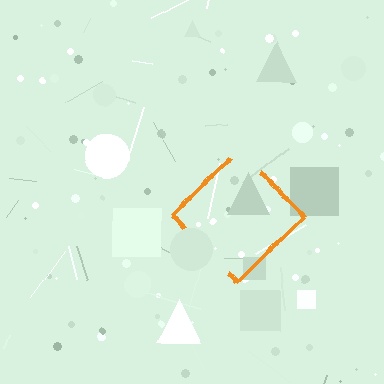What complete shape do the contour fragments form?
The contour fragments form a diamond.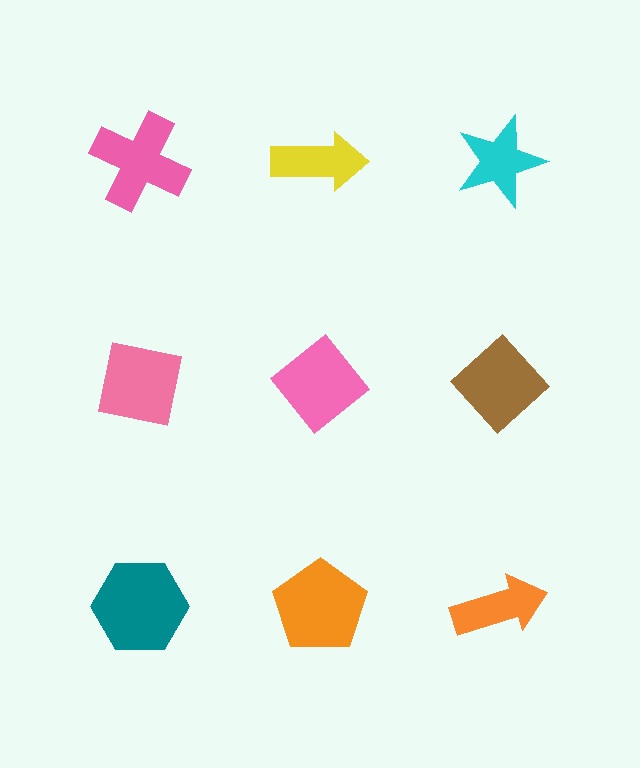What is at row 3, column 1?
A teal hexagon.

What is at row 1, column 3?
A cyan star.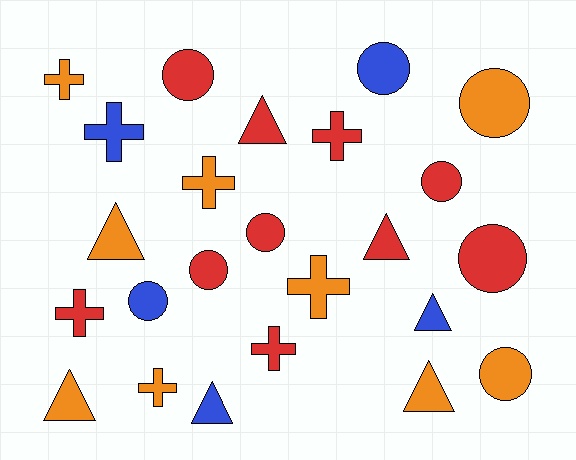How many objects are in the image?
There are 24 objects.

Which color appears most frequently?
Red, with 10 objects.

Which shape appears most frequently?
Circle, with 9 objects.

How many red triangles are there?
There are 2 red triangles.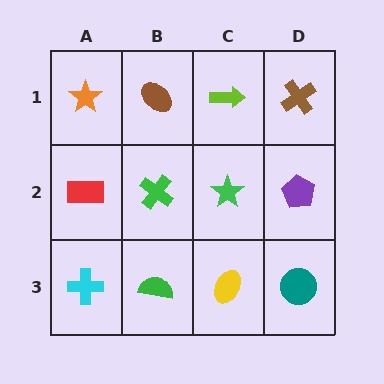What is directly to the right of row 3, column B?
A yellow ellipse.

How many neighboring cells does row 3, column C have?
3.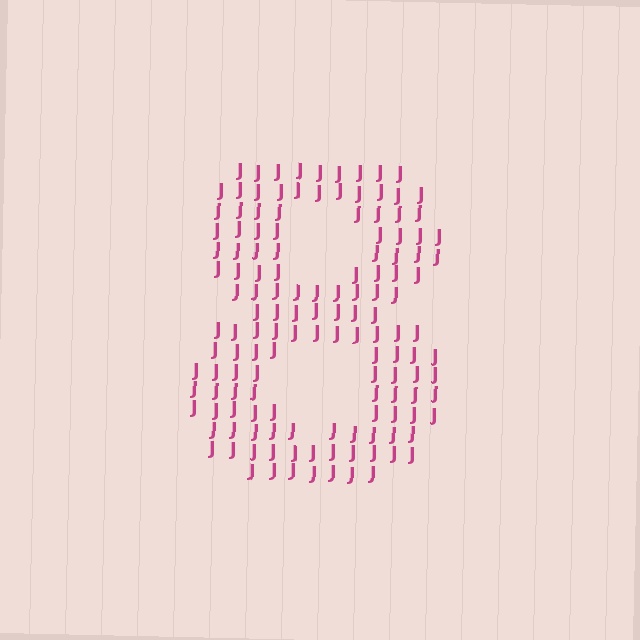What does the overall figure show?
The overall figure shows the digit 8.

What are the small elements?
The small elements are letter J's.